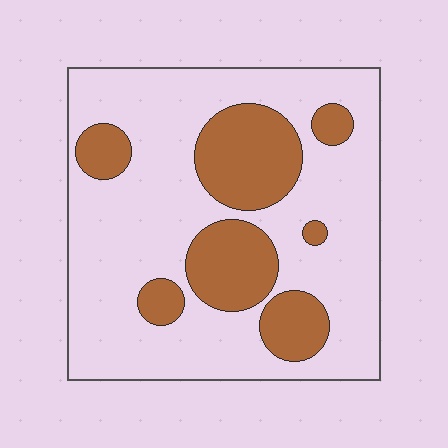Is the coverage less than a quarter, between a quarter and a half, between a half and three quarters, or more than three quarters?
Between a quarter and a half.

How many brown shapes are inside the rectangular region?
7.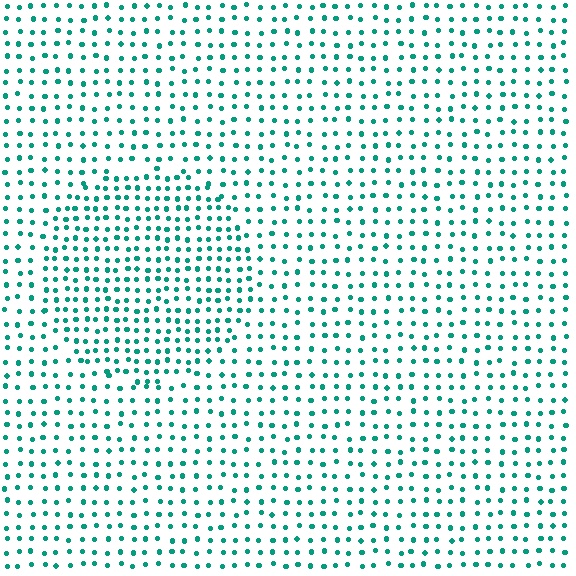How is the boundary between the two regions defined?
The boundary is defined by a change in element density (approximately 1.6x ratio). All elements are the same color, size, and shape.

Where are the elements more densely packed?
The elements are more densely packed inside the circle boundary.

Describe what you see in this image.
The image contains small teal elements arranged at two different densities. A circle-shaped region is visible where the elements are more densely packed than the surrounding area.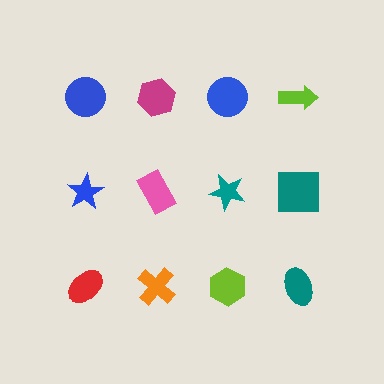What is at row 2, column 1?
A blue star.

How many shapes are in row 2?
4 shapes.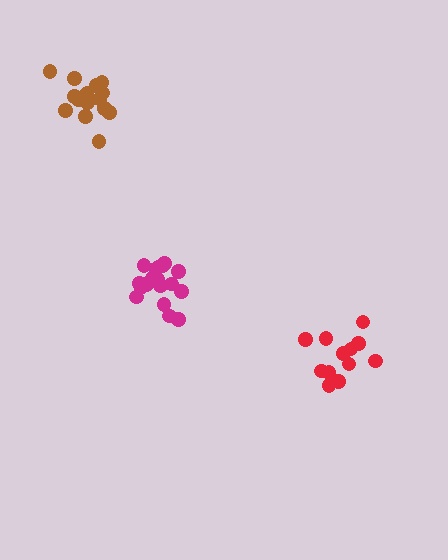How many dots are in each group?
Group 1: 18 dots, Group 2: 17 dots, Group 3: 13 dots (48 total).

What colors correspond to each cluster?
The clusters are colored: magenta, brown, red.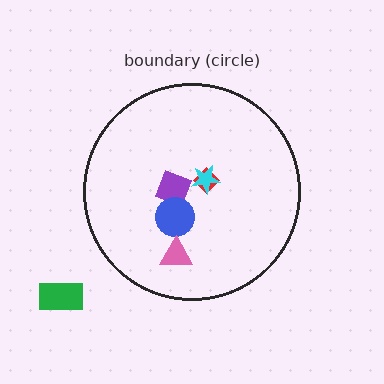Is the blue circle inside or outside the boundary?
Inside.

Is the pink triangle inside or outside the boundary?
Inside.